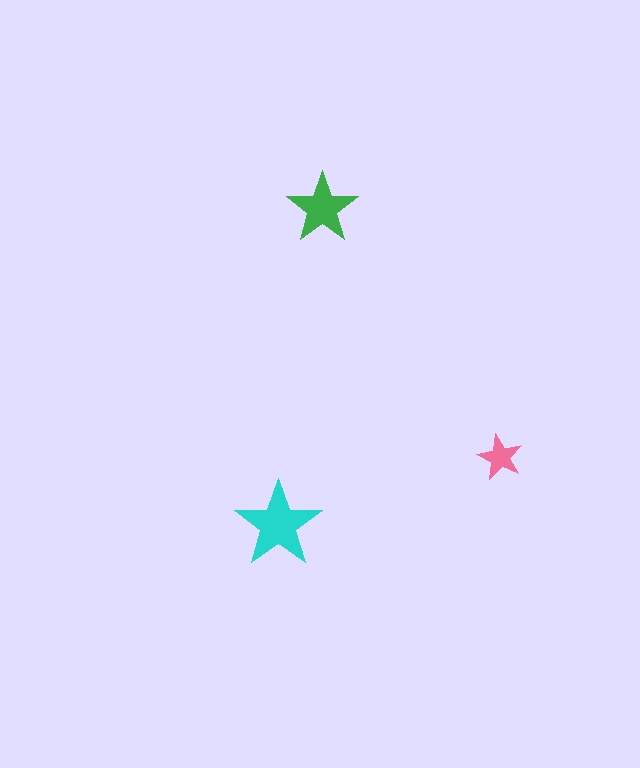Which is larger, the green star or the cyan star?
The cyan one.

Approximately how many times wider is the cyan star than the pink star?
About 2 times wider.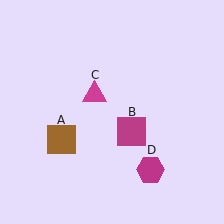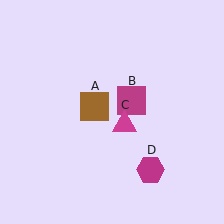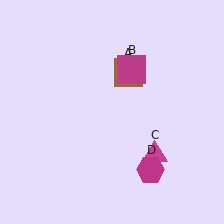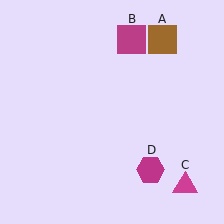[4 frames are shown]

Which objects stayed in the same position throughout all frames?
Magenta hexagon (object D) remained stationary.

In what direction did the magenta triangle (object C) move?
The magenta triangle (object C) moved down and to the right.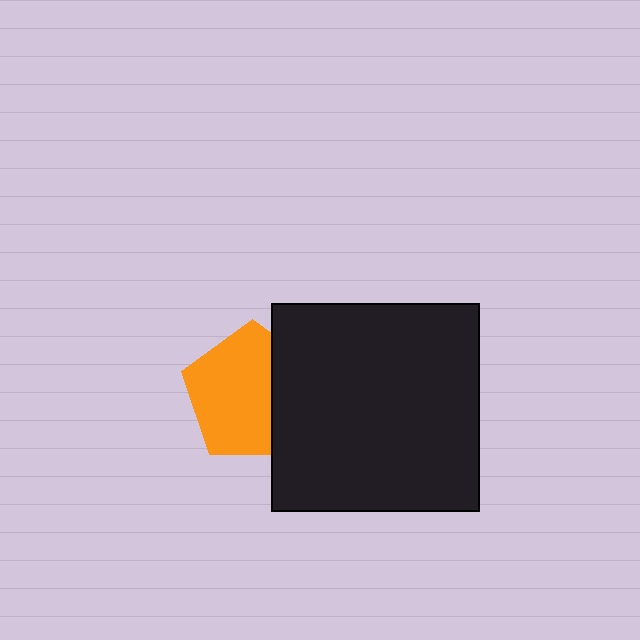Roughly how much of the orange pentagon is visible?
Most of it is visible (roughly 68%).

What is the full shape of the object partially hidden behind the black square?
The partially hidden object is an orange pentagon.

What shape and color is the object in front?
The object in front is a black square.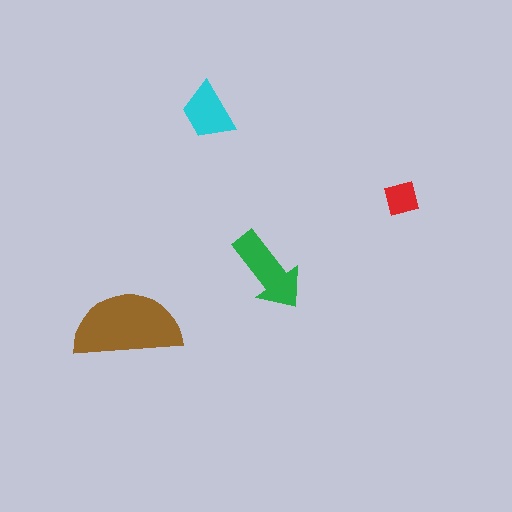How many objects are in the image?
There are 4 objects in the image.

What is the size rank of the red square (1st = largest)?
4th.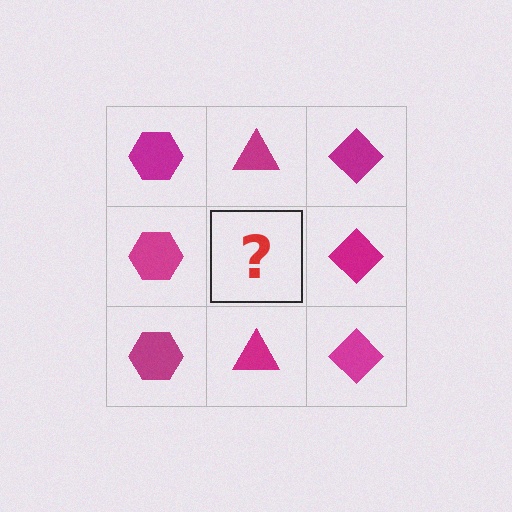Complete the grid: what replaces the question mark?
The question mark should be replaced with a magenta triangle.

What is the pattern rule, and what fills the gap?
The rule is that each column has a consistent shape. The gap should be filled with a magenta triangle.